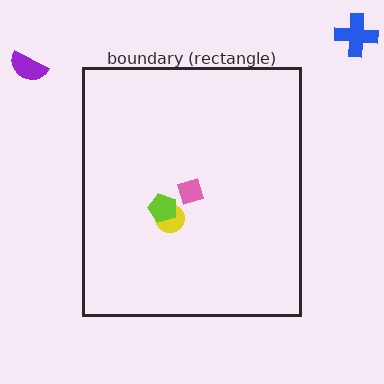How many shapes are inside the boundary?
3 inside, 2 outside.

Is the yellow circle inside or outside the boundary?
Inside.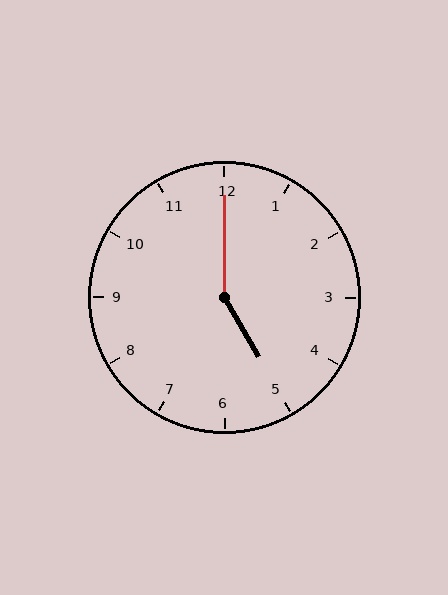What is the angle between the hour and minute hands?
Approximately 150 degrees.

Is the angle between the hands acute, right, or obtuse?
It is obtuse.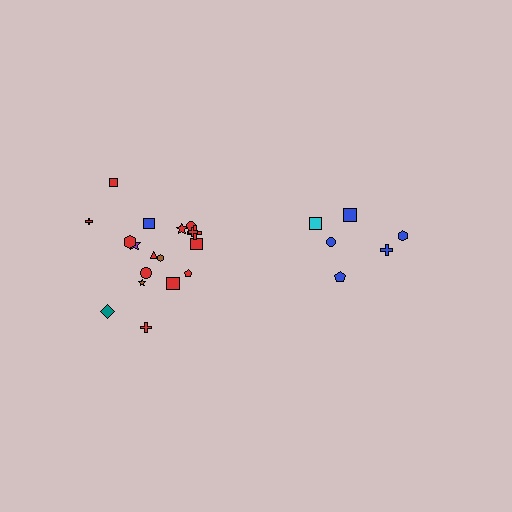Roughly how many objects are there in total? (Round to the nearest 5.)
Roughly 25 objects in total.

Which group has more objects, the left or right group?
The left group.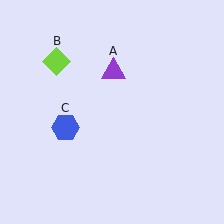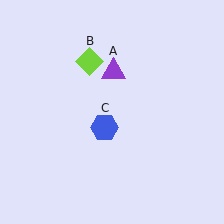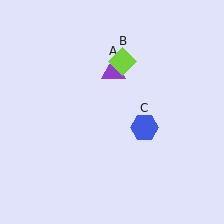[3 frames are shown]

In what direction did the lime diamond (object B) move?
The lime diamond (object B) moved right.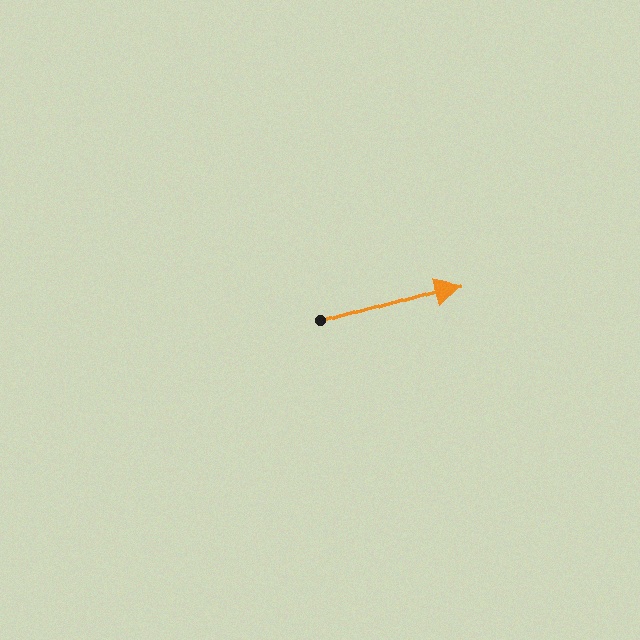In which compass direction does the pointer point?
East.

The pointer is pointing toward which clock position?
Roughly 2 o'clock.